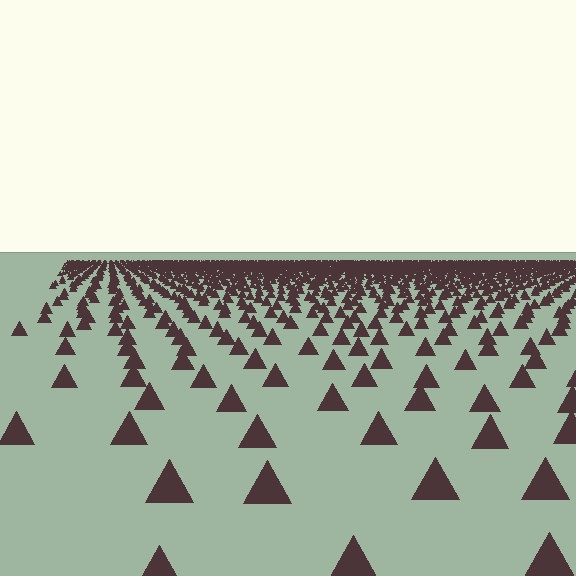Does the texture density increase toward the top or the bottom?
Density increases toward the top.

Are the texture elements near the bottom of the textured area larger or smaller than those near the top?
Larger. Near the bottom, elements are closer to the viewer and appear at a bigger on-screen size.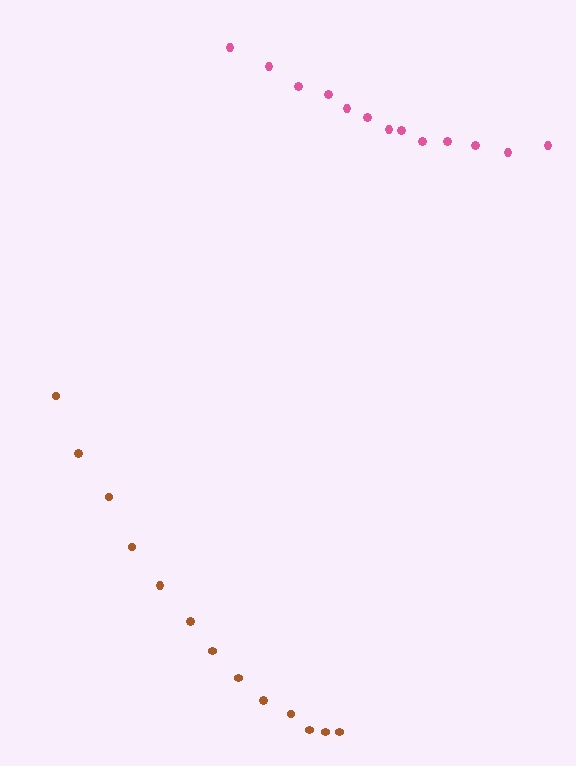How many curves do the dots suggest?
There are 2 distinct paths.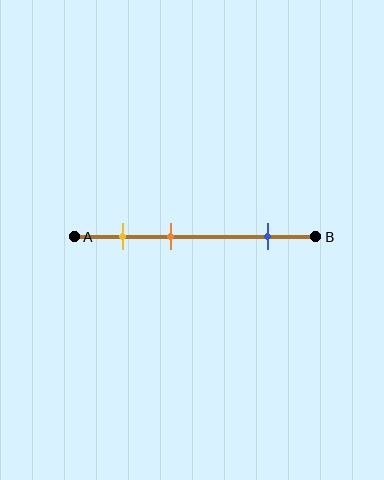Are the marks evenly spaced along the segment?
No, the marks are not evenly spaced.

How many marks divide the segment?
There are 3 marks dividing the segment.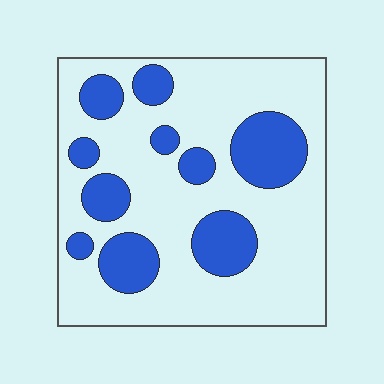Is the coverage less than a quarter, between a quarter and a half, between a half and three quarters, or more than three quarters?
Between a quarter and a half.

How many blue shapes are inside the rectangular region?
10.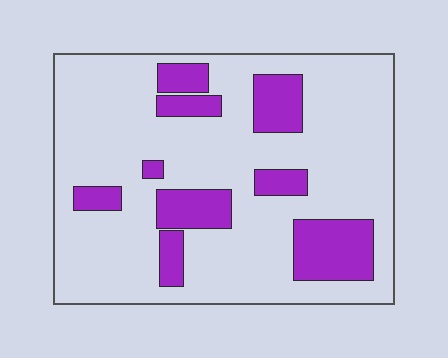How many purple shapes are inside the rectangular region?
9.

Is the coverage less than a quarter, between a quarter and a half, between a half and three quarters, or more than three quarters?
Less than a quarter.